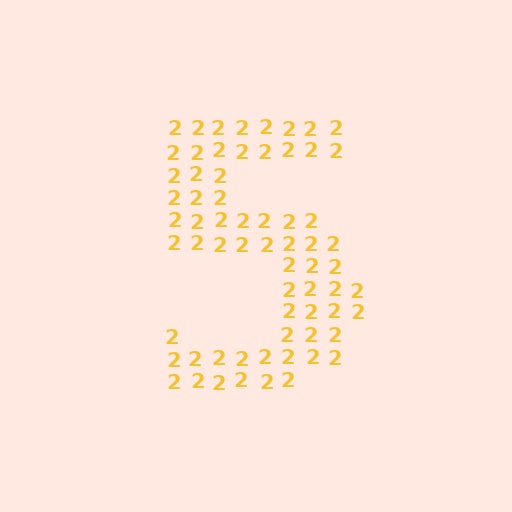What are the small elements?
The small elements are digit 2's.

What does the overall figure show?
The overall figure shows the digit 5.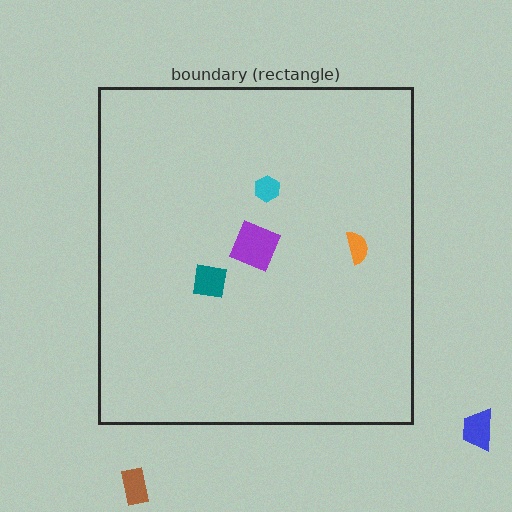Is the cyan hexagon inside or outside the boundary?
Inside.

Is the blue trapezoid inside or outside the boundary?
Outside.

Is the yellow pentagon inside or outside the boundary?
Inside.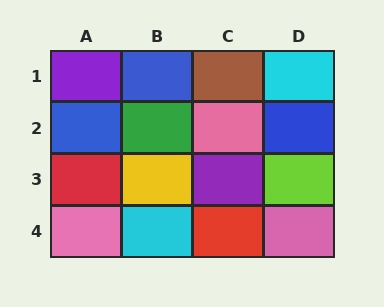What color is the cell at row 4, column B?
Cyan.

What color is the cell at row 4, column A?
Pink.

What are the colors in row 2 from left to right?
Blue, green, pink, blue.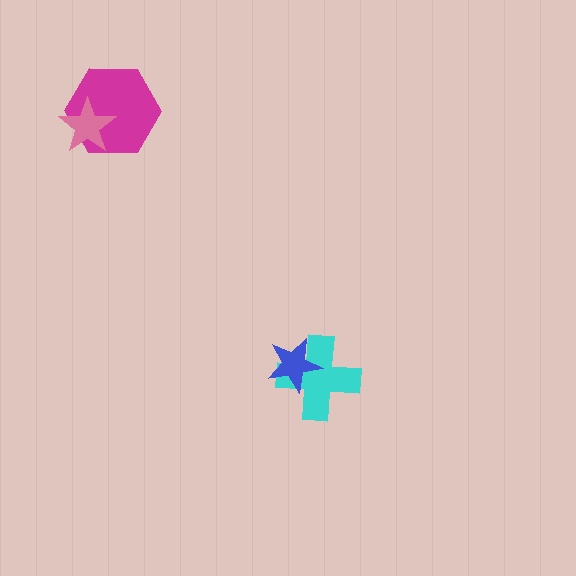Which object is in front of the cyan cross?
The blue star is in front of the cyan cross.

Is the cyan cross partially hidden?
Yes, it is partially covered by another shape.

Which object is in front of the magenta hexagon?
The pink star is in front of the magenta hexagon.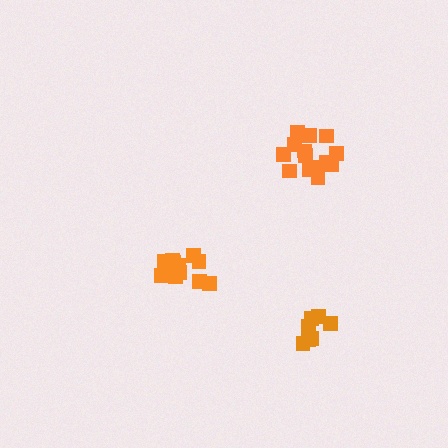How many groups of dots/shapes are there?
There are 3 groups.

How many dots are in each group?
Group 1: 14 dots, Group 2: 8 dots, Group 3: 13 dots (35 total).